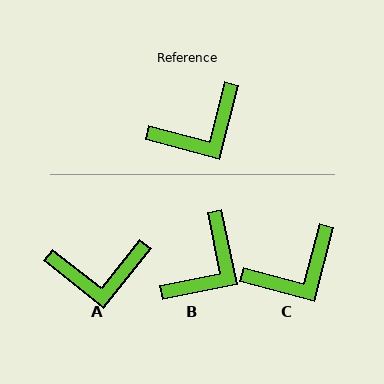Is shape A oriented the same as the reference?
No, it is off by about 24 degrees.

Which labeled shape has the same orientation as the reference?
C.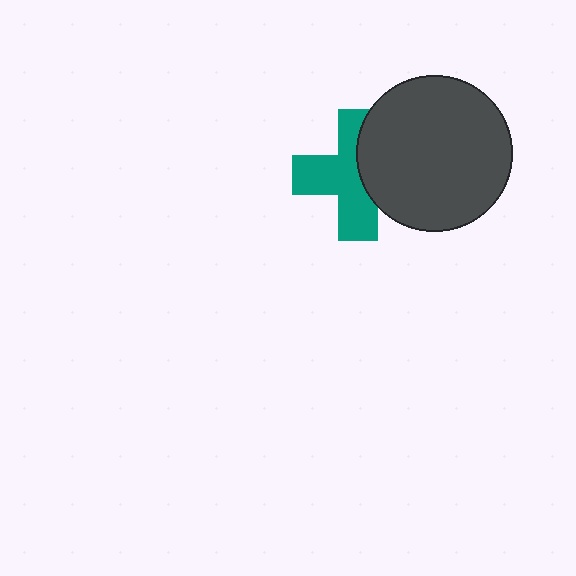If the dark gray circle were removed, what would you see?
You would see the complete teal cross.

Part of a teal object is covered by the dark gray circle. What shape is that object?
It is a cross.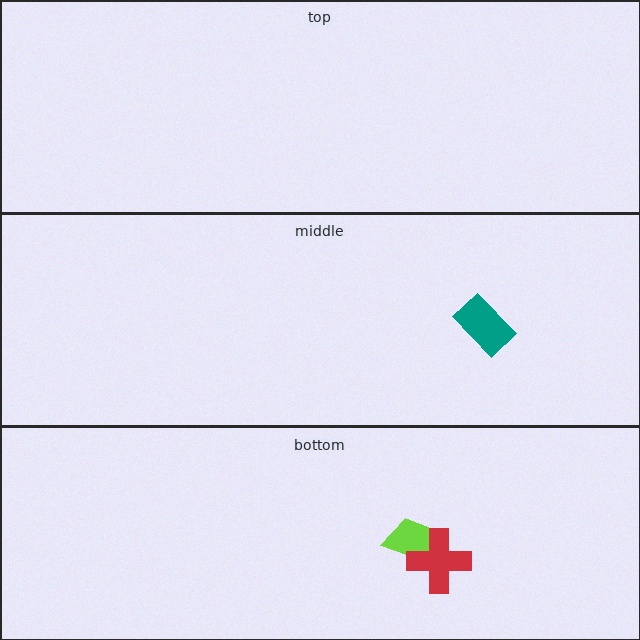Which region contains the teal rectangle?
The middle region.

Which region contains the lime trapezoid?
The bottom region.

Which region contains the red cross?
The bottom region.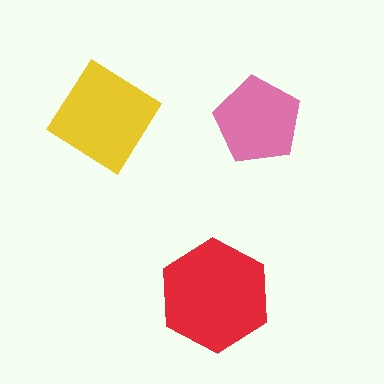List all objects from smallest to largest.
The pink pentagon, the yellow diamond, the red hexagon.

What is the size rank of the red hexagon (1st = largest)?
1st.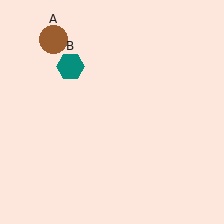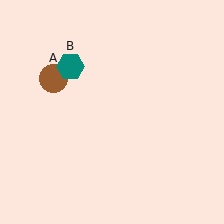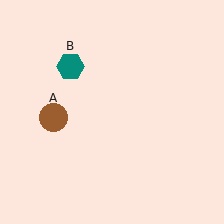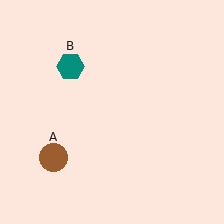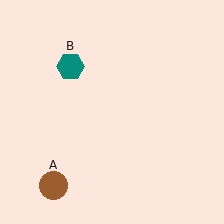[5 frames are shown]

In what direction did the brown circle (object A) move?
The brown circle (object A) moved down.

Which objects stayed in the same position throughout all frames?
Teal hexagon (object B) remained stationary.